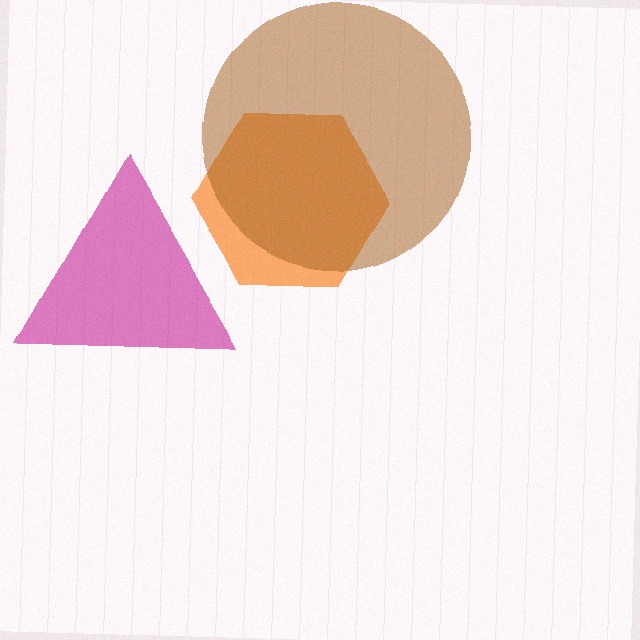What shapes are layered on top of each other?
The layered shapes are: an orange hexagon, a magenta triangle, a brown circle.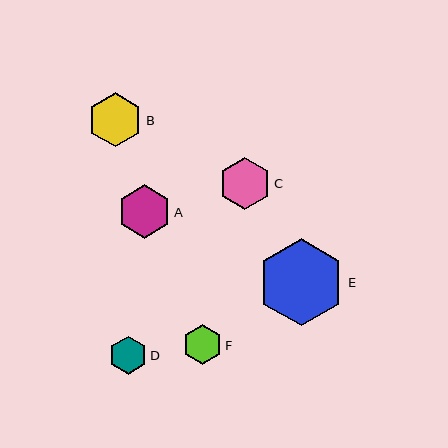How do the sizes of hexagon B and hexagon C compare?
Hexagon B and hexagon C are approximately the same size.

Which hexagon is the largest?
Hexagon E is the largest with a size of approximately 87 pixels.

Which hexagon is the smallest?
Hexagon D is the smallest with a size of approximately 38 pixels.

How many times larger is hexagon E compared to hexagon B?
Hexagon E is approximately 1.6 times the size of hexagon B.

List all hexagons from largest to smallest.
From largest to smallest: E, B, A, C, F, D.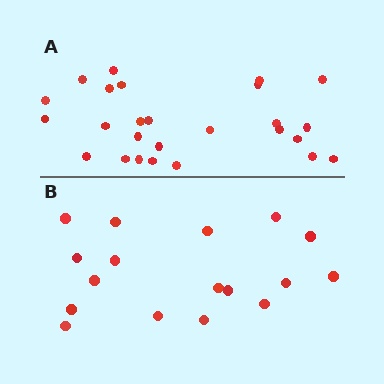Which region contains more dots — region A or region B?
Region A (the top region) has more dots.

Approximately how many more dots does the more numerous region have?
Region A has roughly 8 or so more dots than region B.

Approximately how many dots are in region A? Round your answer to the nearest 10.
About 30 dots. (The exact count is 26, which rounds to 30.)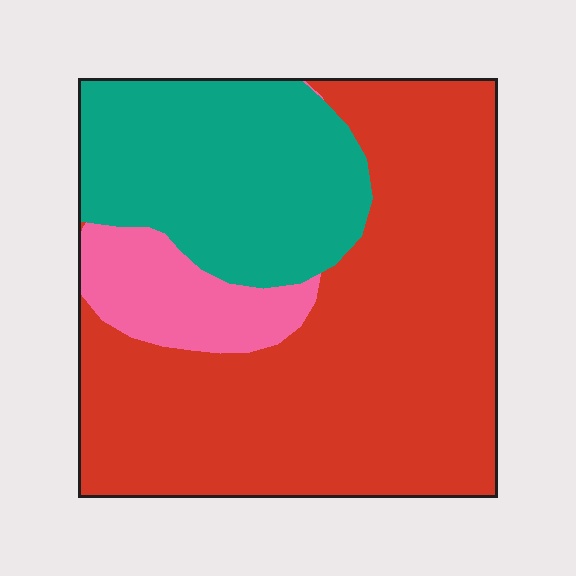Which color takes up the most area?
Red, at roughly 60%.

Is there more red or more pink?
Red.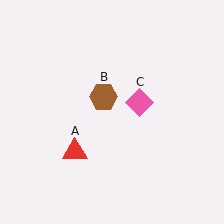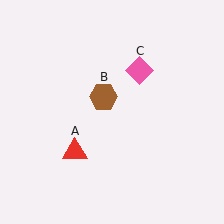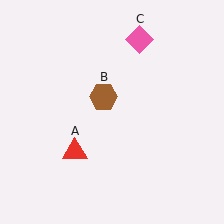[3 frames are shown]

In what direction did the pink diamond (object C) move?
The pink diamond (object C) moved up.